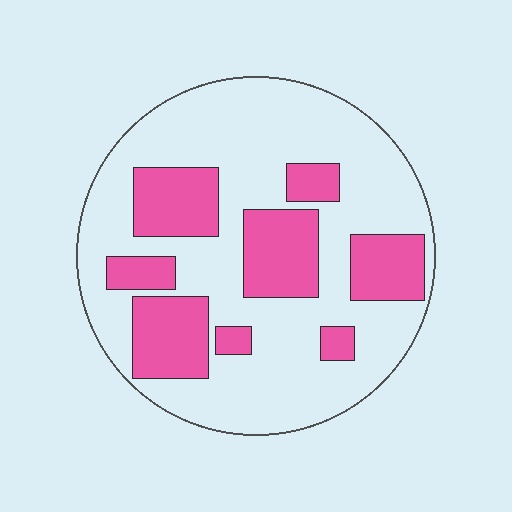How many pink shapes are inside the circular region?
8.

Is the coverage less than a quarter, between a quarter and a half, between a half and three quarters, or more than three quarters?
Between a quarter and a half.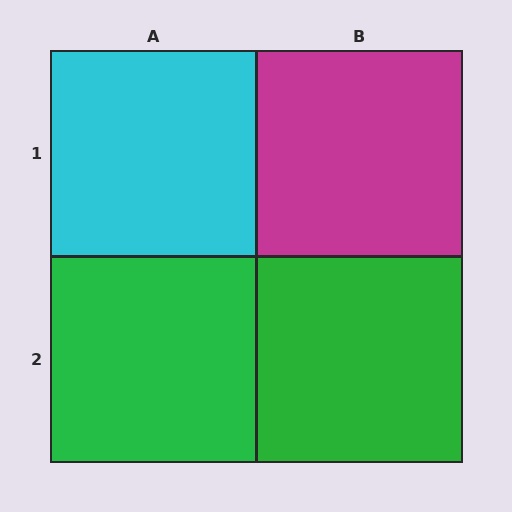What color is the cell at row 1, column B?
Magenta.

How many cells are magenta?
1 cell is magenta.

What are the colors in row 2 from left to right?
Green, green.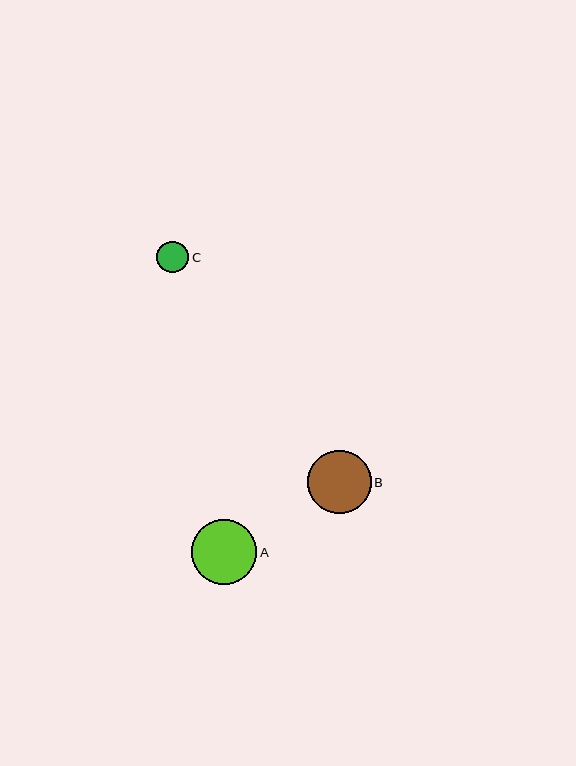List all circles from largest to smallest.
From largest to smallest: A, B, C.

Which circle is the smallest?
Circle C is the smallest with a size of approximately 32 pixels.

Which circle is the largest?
Circle A is the largest with a size of approximately 65 pixels.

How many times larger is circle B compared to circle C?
Circle B is approximately 2.0 times the size of circle C.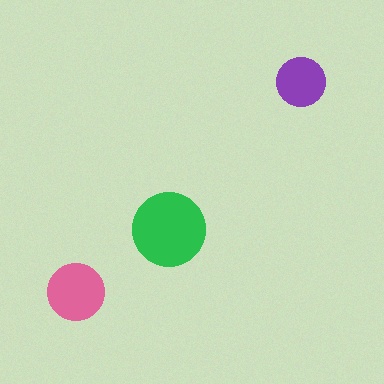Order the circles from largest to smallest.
the green one, the pink one, the purple one.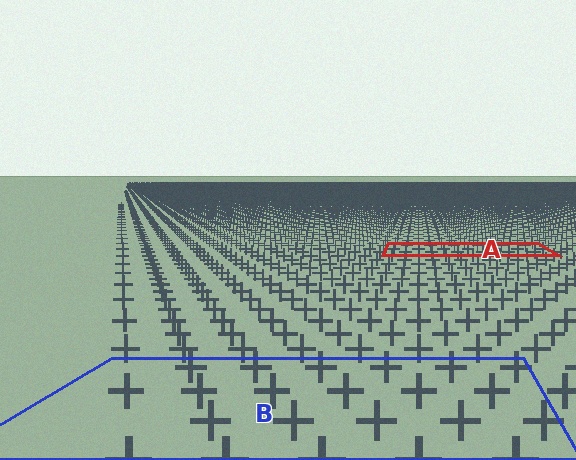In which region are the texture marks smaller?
The texture marks are smaller in region A, because it is farther away.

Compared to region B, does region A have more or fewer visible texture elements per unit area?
Region A has more texture elements per unit area — they are packed more densely because it is farther away.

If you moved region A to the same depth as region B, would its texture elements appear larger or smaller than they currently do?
They would appear larger. At a closer depth, the same texture elements are projected at a bigger on-screen size.